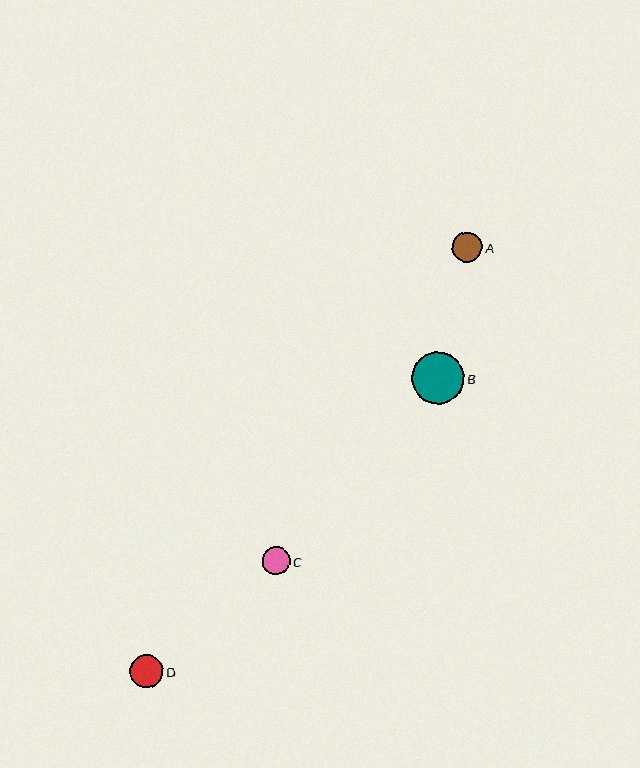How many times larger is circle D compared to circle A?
Circle D is approximately 1.1 times the size of circle A.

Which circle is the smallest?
Circle C is the smallest with a size of approximately 27 pixels.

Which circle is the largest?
Circle B is the largest with a size of approximately 52 pixels.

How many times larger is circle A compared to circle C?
Circle A is approximately 1.1 times the size of circle C.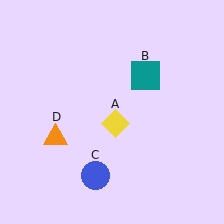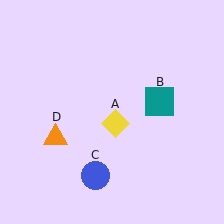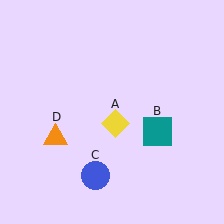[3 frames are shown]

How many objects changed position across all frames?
1 object changed position: teal square (object B).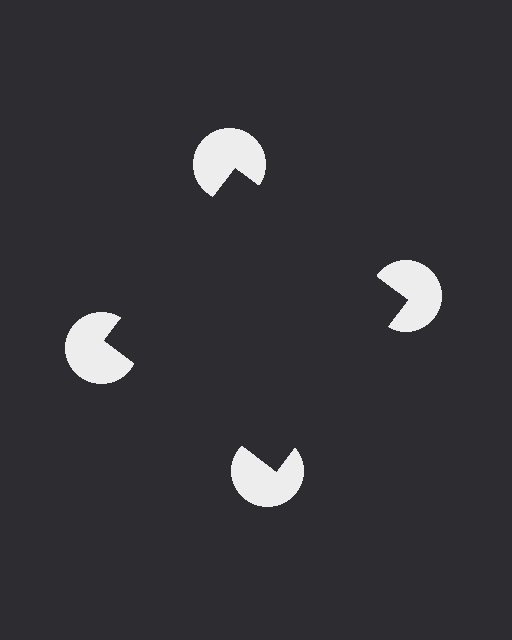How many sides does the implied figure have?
4 sides.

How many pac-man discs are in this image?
There are 4 — one at each vertex of the illusory square.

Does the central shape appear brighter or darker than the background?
It typically appears slightly darker than the background, even though no actual brightness change is drawn.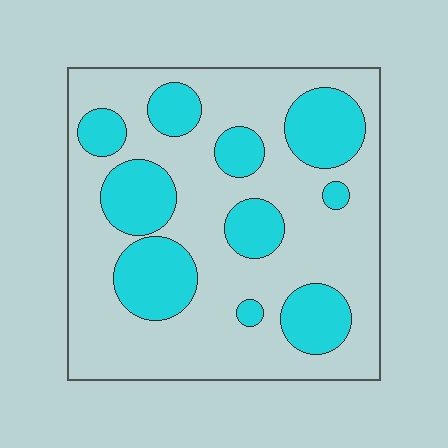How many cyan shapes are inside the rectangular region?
10.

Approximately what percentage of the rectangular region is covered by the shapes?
Approximately 30%.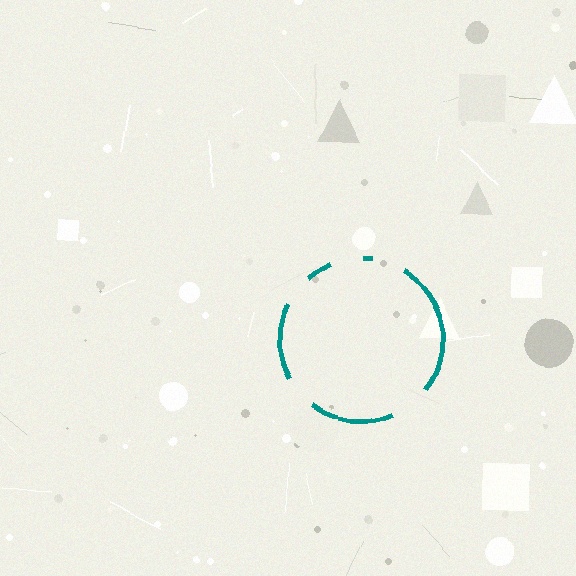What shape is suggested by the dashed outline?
The dashed outline suggests a circle.